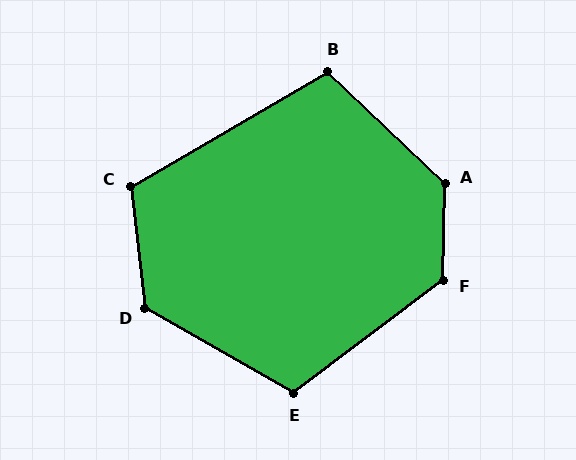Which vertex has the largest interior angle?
A, at approximately 133 degrees.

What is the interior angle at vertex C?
Approximately 114 degrees (obtuse).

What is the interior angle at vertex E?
Approximately 113 degrees (obtuse).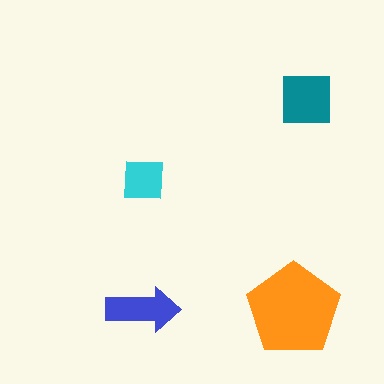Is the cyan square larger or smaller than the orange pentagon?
Smaller.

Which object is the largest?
The orange pentagon.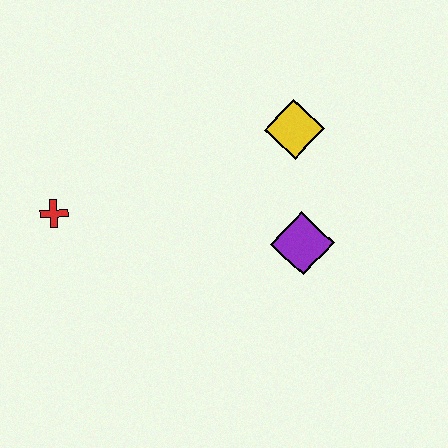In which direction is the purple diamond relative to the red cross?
The purple diamond is to the right of the red cross.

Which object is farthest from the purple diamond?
The red cross is farthest from the purple diamond.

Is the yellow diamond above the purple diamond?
Yes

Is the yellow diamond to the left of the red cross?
No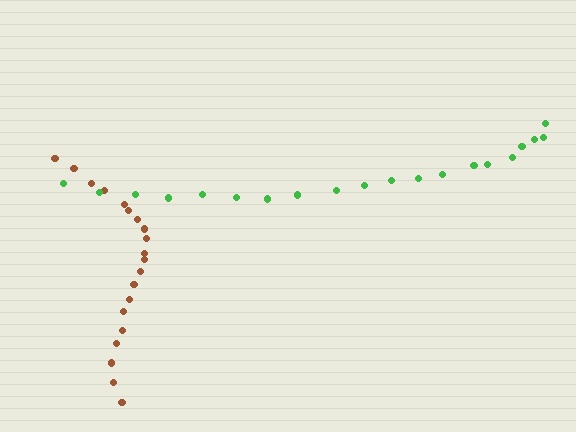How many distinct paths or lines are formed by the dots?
There are 2 distinct paths.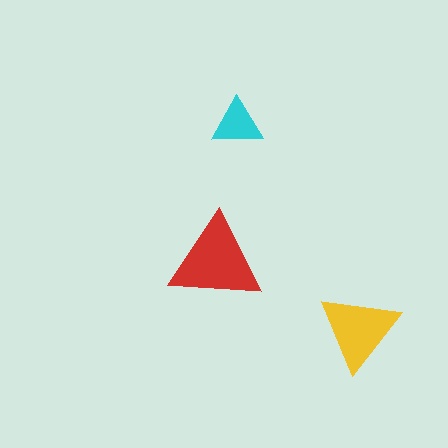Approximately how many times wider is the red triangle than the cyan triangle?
About 2 times wider.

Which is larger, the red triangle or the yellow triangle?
The red one.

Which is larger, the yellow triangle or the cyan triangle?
The yellow one.